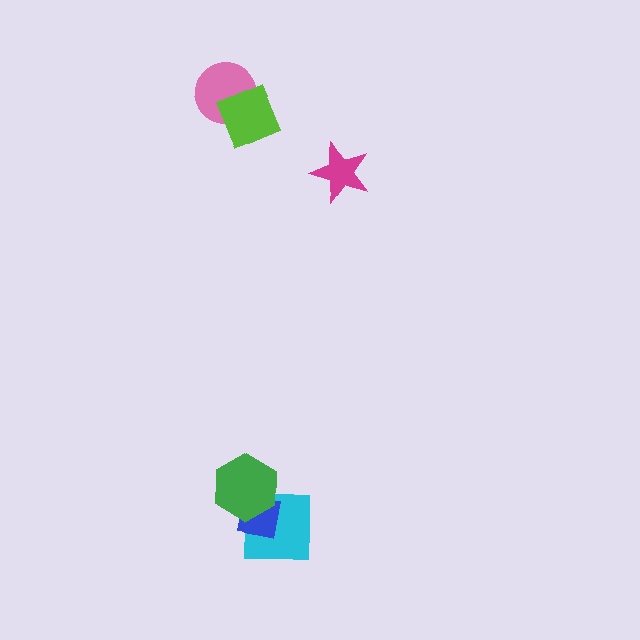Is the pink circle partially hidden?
Yes, it is partially covered by another shape.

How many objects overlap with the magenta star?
0 objects overlap with the magenta star.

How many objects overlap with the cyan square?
2 objects overlap with the cyan square.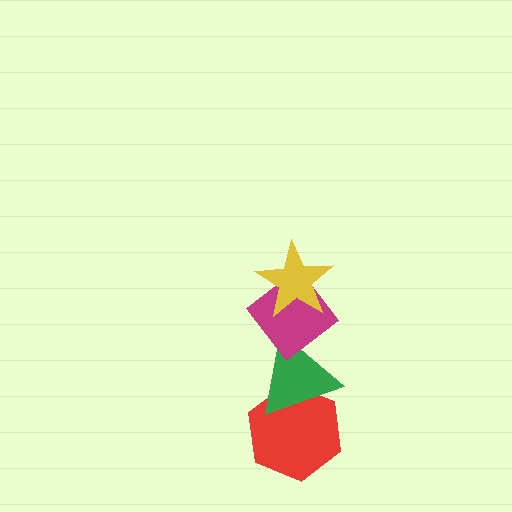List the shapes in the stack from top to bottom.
From top to bottom: the yellow star, the magenta diamond, the green triangle, the red hexagon.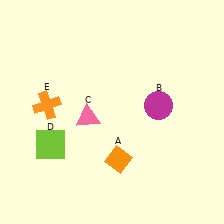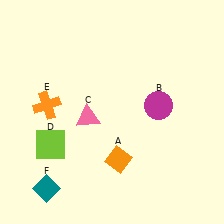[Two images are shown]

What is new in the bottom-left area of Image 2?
A teal diamond (F) was added in the bottom-left area of Image 2.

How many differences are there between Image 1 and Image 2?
There is 1 difference between the two images.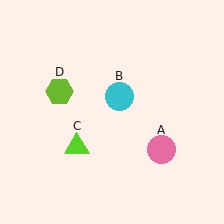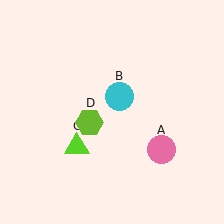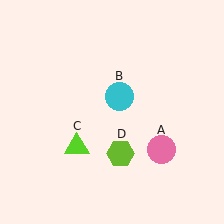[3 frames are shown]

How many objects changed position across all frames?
1 object changed position: lime hexagon (object D).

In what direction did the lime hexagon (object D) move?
The lime hexagon (object D) moved down and to the right.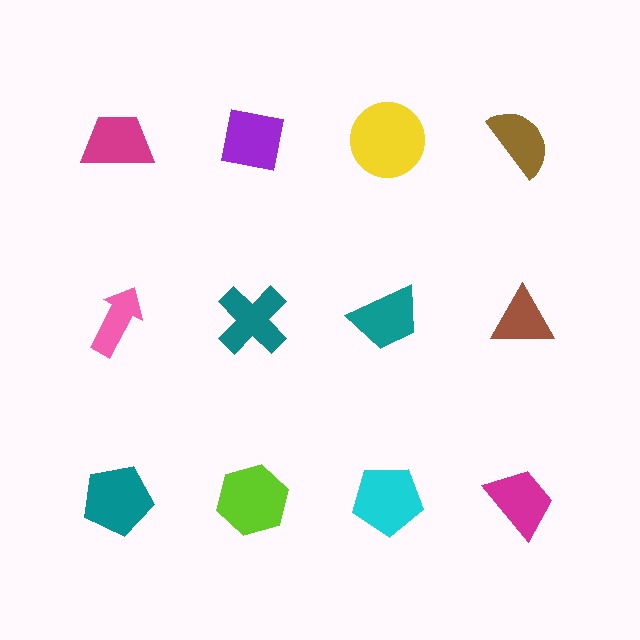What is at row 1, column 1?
A magenta trapezoid.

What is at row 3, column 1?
A teal pentagon.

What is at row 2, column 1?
A pink arrow.